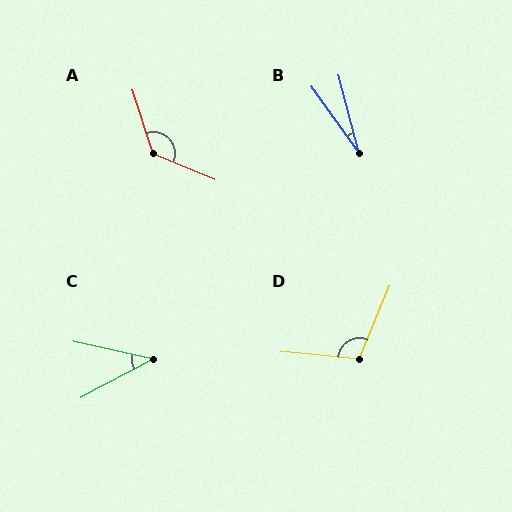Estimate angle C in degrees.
Approximately 40 degrees.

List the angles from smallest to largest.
B (21°), C (40°), D (107°), A (131°).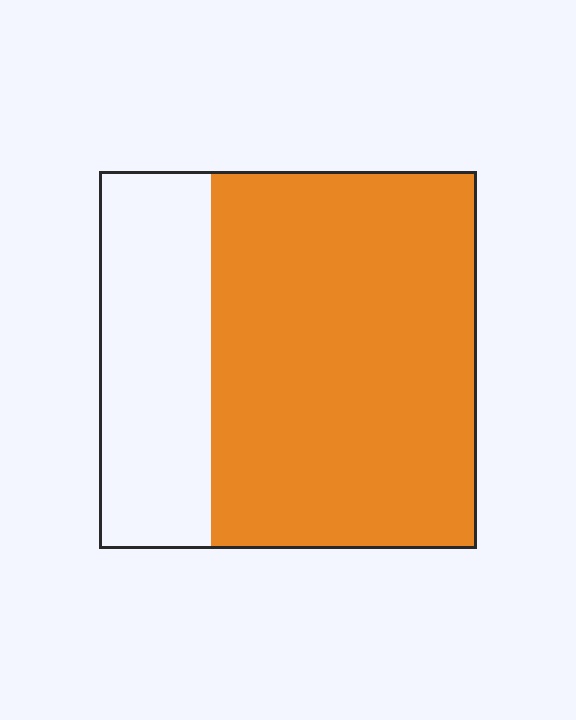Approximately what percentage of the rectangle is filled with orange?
Approximately 70%.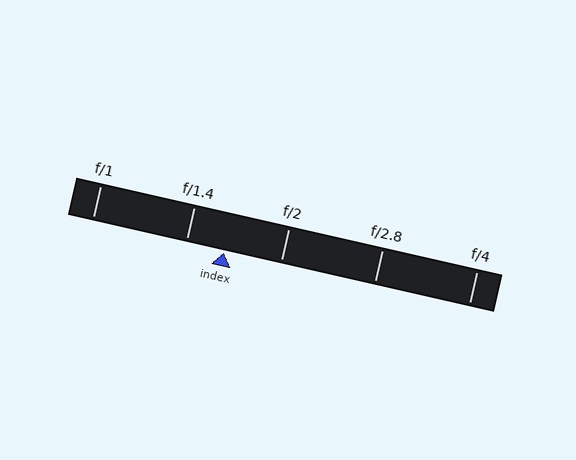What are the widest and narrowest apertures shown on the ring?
The widest aperture shown is f/1 and the narrowest is f/4.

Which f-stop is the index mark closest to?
The index mark is closest to f/1.4.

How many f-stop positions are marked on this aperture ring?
There are 5 f-stop positions marked.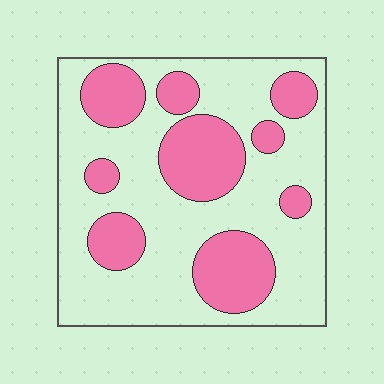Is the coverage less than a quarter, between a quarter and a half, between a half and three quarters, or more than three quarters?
Between a quarter and a half.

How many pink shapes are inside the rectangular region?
9.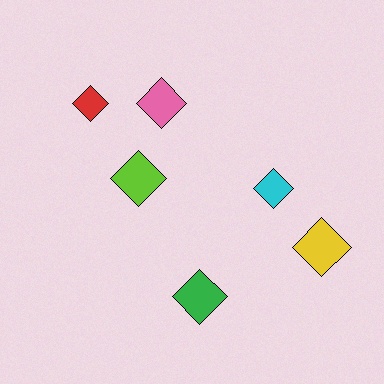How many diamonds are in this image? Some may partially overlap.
There are 6 diamonds.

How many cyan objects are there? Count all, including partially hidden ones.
There is 1 cyan object.